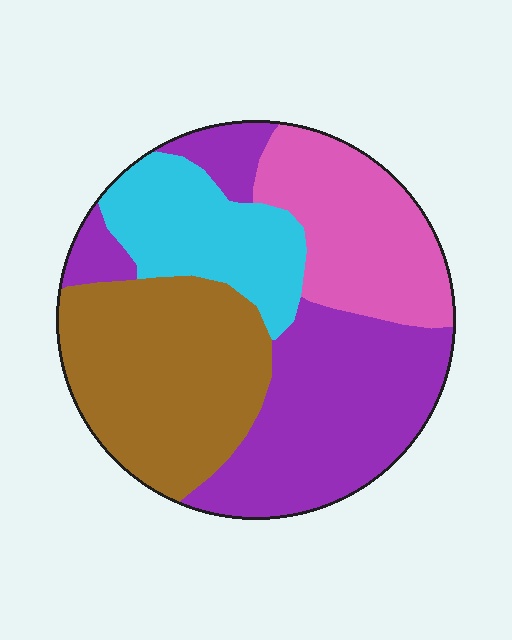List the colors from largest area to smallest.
From largest to smallest: purple, brown, pink, cyan.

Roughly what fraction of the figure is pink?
Pink takes up less than a quarter of the figure.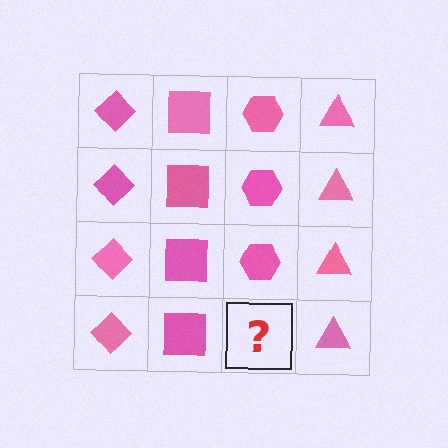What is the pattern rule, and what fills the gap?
The rule is that each column has a consistent shape. The gap should be filled with a pink hexagon.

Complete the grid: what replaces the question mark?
The question mark should be replaced with a pink hexagon.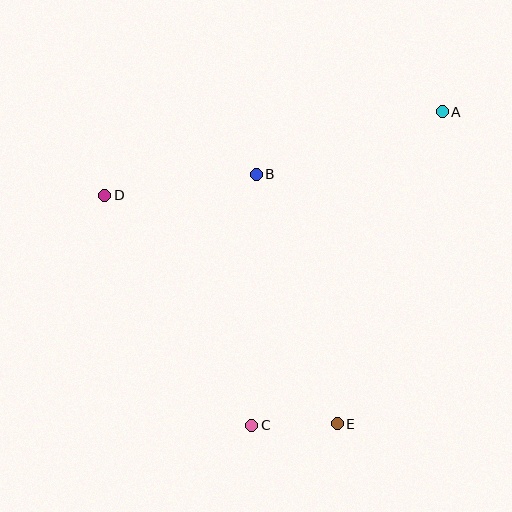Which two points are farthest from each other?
Points A and C are farthest from each other.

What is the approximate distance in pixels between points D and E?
The distance between D and E is approximately 326 pixels.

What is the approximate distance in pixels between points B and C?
The distance between B and C is approximately 251 pixels.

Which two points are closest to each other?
Points C and E are closest to each other.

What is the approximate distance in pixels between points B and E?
The distance between B and E is approximately 262 pixels.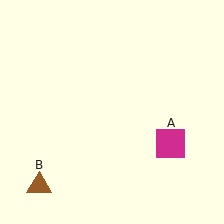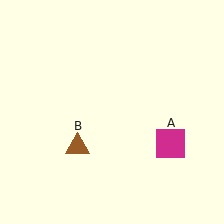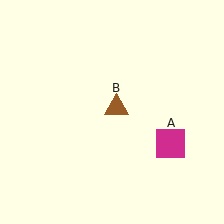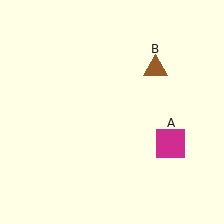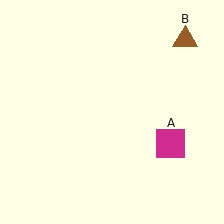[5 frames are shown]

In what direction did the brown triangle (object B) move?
The brown triangle (object B) moved up and to the right.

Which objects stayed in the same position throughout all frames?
Magenta square (object A) remained stationary.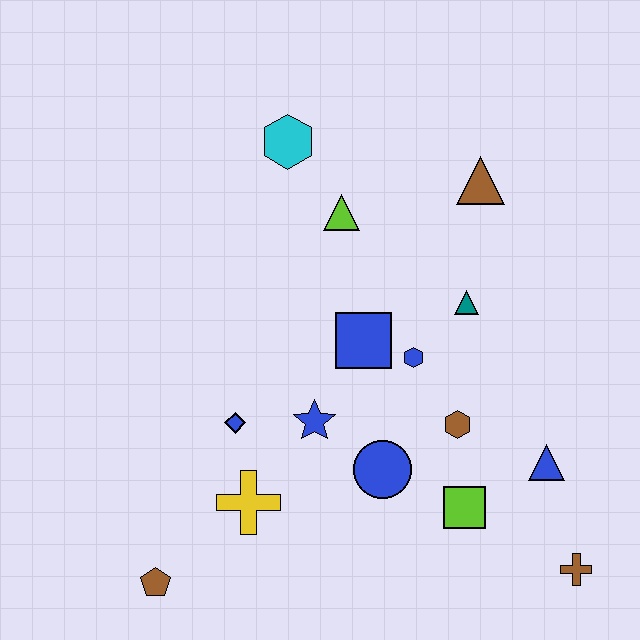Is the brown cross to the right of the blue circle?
Yes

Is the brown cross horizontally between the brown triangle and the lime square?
No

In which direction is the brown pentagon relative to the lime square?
The brown pentagon is to the left of the lime square.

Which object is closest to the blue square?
The blue hexagon is closest to the blue square.